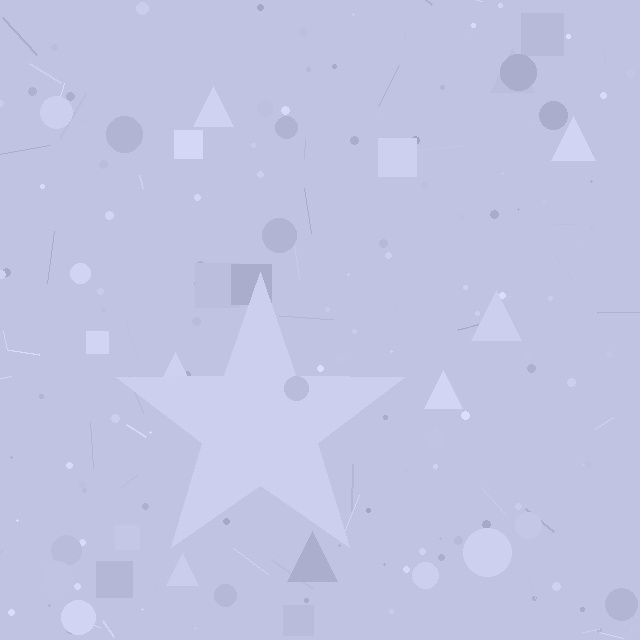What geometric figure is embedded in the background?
A star is embedded in the background.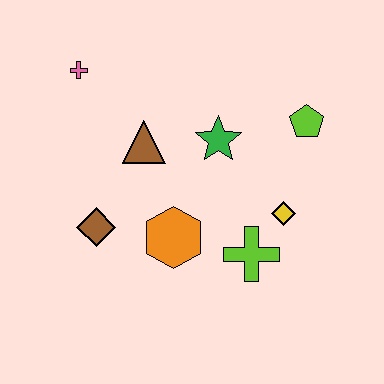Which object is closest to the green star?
The brown triangle is closest to the green star.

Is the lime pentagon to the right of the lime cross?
Yes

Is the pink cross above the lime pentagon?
Yes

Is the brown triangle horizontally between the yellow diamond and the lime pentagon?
No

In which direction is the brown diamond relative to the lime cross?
The brown diamond is to the left of the lime cross.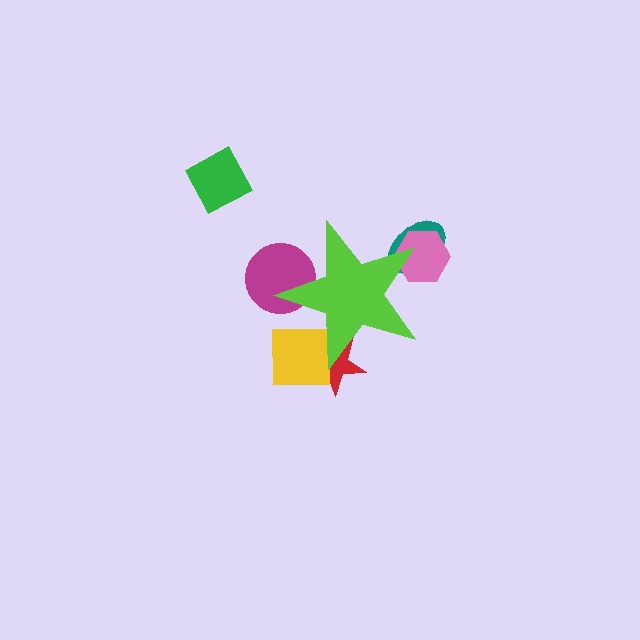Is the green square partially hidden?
No, the green square is fully visible.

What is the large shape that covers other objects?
A lime star.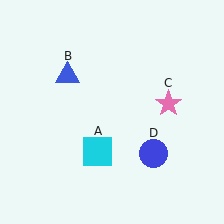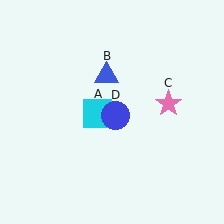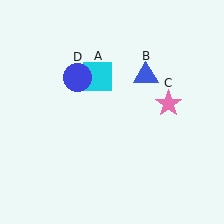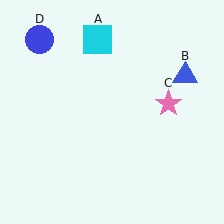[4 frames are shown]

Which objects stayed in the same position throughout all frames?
Pink star (object C) remained stationary.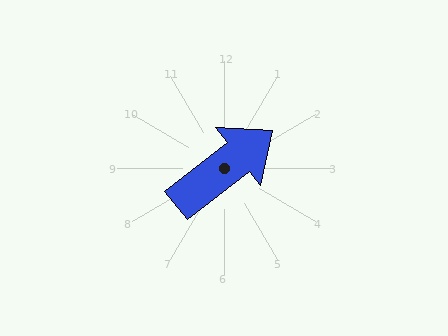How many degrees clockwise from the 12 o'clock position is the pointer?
Approximately 52 degrees.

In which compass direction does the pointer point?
Northeast.